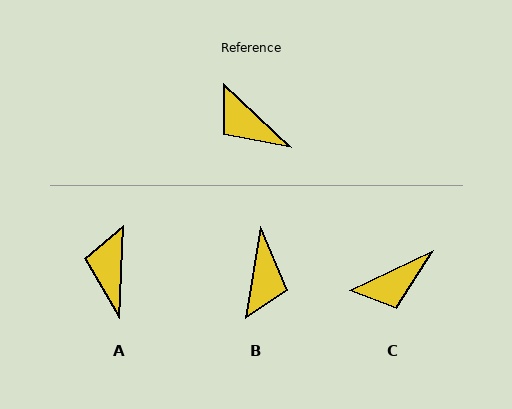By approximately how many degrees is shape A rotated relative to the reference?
Approximately 49 degrees clockwise.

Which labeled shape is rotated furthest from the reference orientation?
B, about 124 degrees away.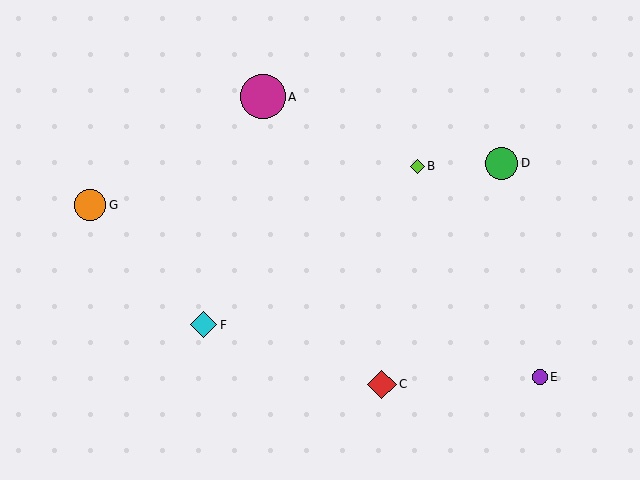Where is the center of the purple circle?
The center of the purple circle is at (540, 377).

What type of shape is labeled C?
Shape C is a red diamond.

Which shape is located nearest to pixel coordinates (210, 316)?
The cyan diamond (labeled F) at (204, 325) is nearest to that location.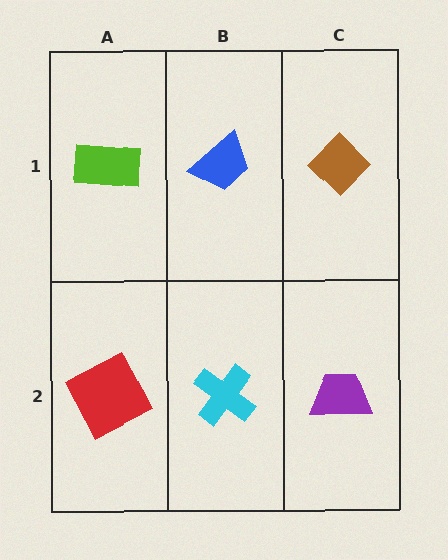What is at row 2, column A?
A red square.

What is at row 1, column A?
A lime rectangle.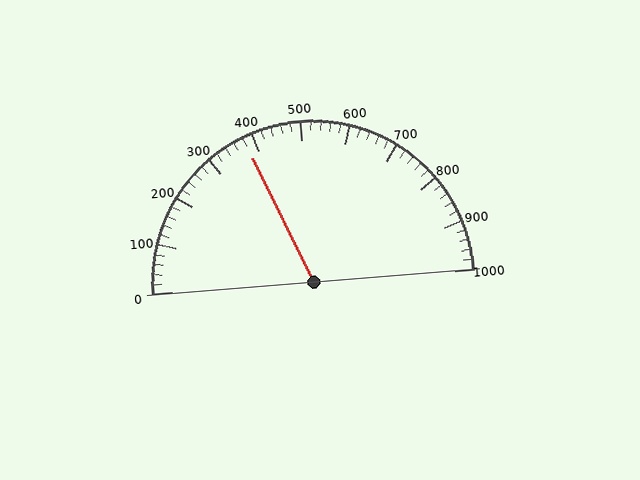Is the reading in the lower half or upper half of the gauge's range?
The reading is in the lower half of the range (0 to 1000).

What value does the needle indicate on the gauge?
The needle indicates approximately 380.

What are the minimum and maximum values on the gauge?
The gauge ranges from 0 to 1000.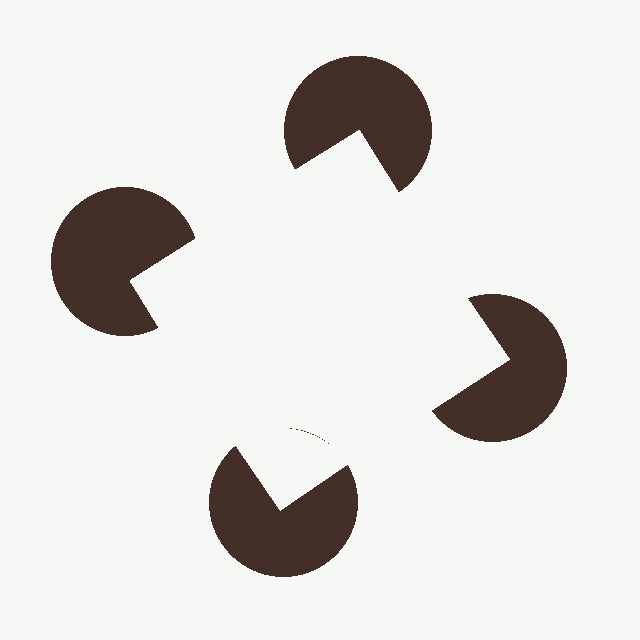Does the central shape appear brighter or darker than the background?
It typically appears slightly brighter than the background, even though no actual brightness change is drawn.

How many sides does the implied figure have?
4 sides.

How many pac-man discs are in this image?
There are 4 — one at each vertex of the illusory square.